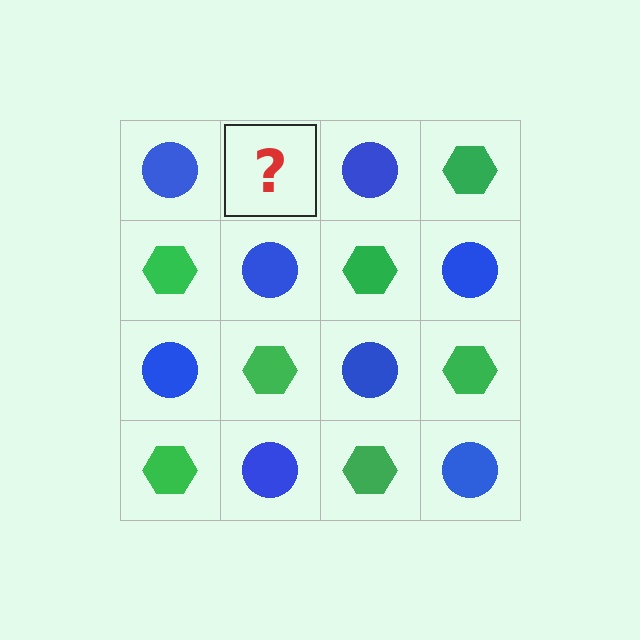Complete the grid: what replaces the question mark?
The question mark should be replaced with a green hexagon.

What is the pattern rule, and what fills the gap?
The rule is that it alternates blue circle and green hexagon in a checkerboard pattern. The gap should be filled with a green hexagon.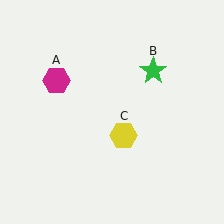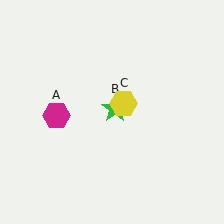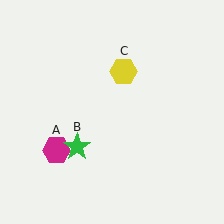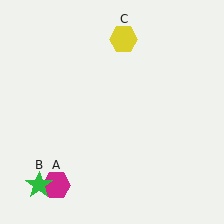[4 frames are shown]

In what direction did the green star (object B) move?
The green star (object B) moved down and to the left.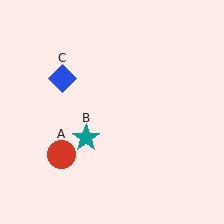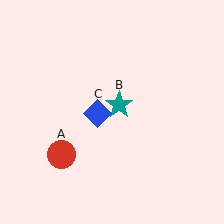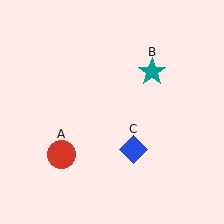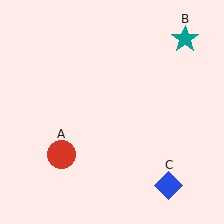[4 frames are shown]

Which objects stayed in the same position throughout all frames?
Red circle (object A) remained stationary.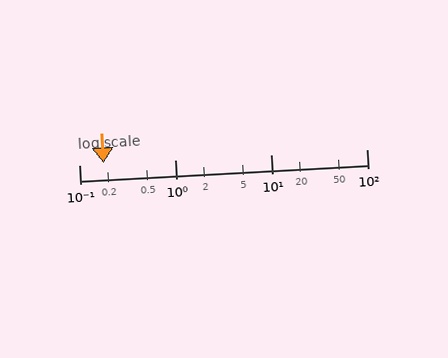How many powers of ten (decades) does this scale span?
The scale spans 3 decades, from 0.1 to 100.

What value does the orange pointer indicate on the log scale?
The pointer indicates approximately 0.18.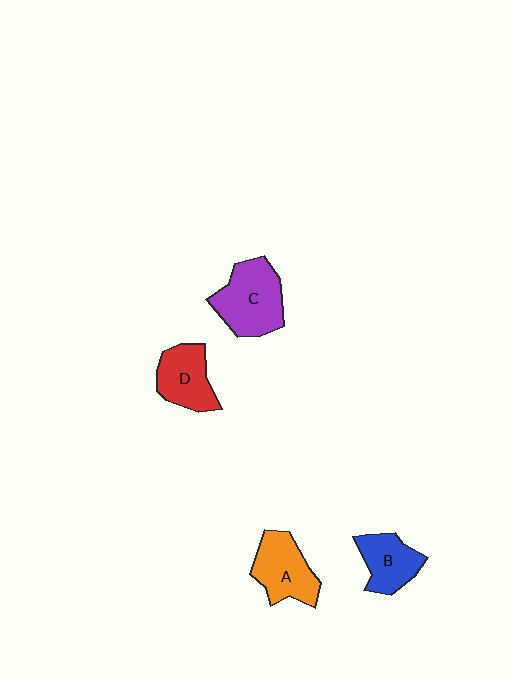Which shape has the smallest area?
Shape B (blue).